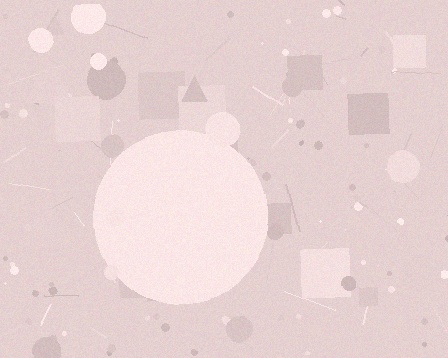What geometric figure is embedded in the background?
A circle is embedded in the background.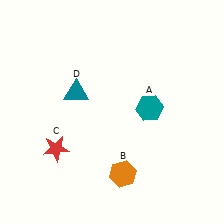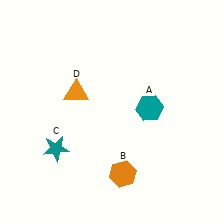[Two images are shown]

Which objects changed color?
C changed from red to teal. D changed from teal to orange.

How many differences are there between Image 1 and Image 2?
There are 2 differences between the two images.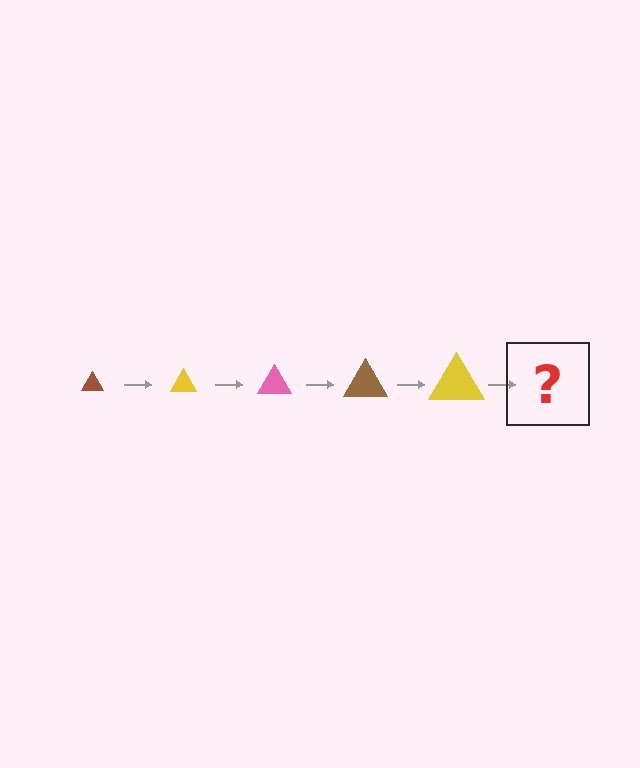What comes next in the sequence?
The next element should be a pink triangle, larger than the previous one.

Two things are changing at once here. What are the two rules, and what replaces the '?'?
The two rules are that the triangle grows larger each step and the color cycles through brown, yellow, and pink. The '?' should be a pink triangle, larger than the previous one.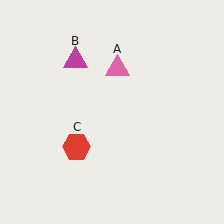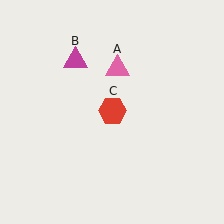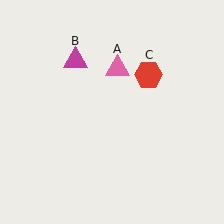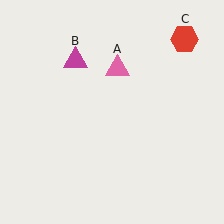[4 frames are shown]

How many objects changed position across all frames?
1 object changed position: red hexagon (object C).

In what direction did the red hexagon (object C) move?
The red hexagon (object C) moved up and to the right.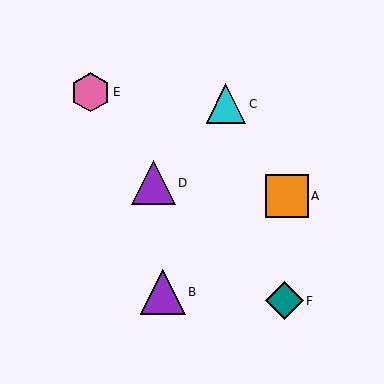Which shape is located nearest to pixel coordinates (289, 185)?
The orange square (labeled A) at (287, 196) is nearest to that location.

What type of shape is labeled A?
Shape A is an orange square.